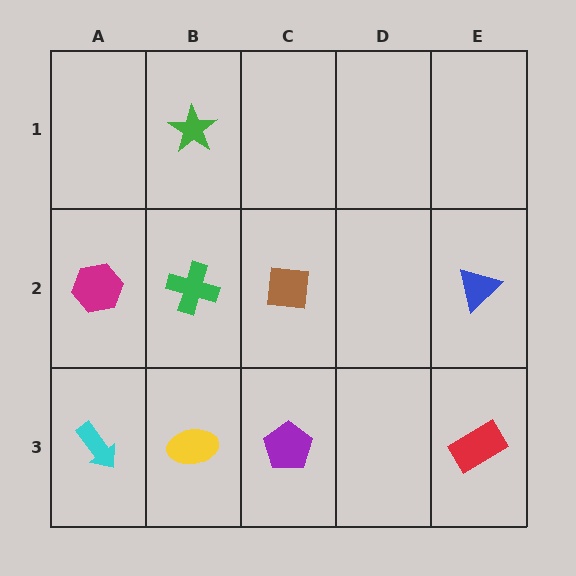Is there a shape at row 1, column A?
No, that cell is empty.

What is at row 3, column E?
A red rectangle.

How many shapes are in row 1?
1 shape.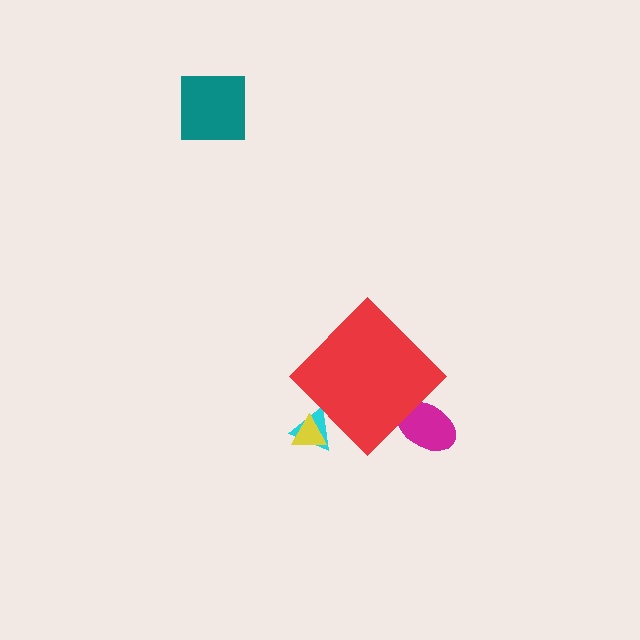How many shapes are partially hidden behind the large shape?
3 shapes are partially hidden.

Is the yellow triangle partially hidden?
Yes, the yellow triangle is partially hidden behind the red diamond.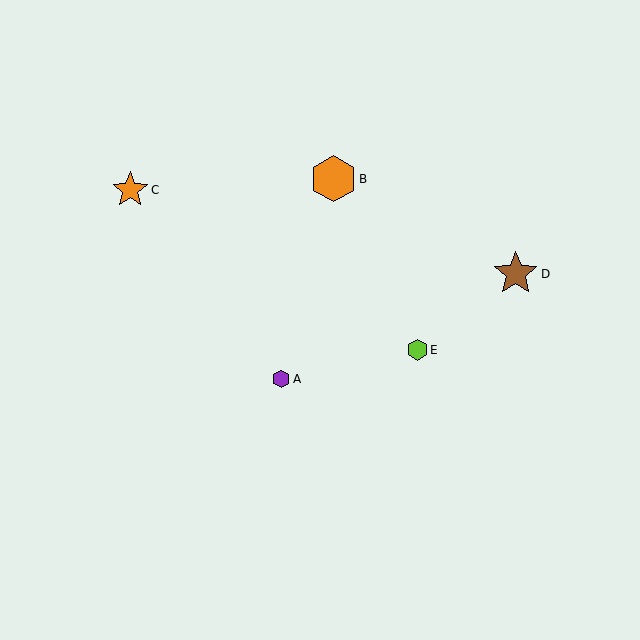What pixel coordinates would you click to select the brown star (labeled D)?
Click at (516, 274) to select the brown star D.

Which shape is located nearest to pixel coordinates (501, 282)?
The brown star (labeled D) at (516, 274) is nearest to that location.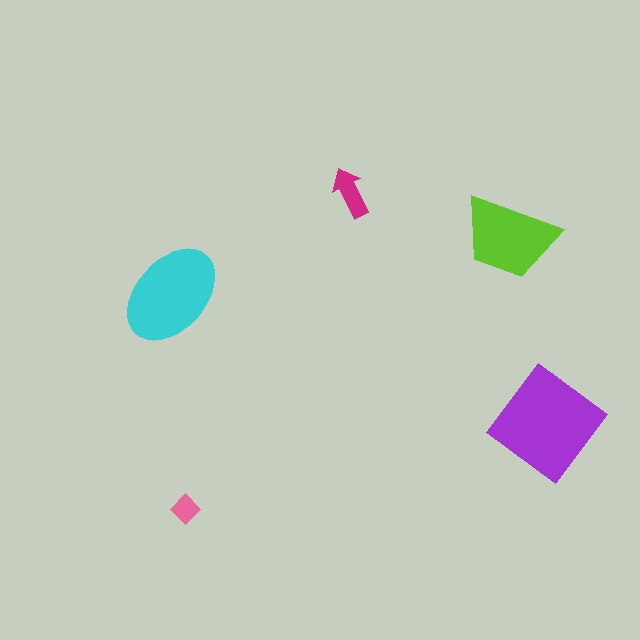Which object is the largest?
The purple diamond.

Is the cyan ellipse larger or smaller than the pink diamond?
Larger.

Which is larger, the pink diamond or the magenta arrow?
The magenta arrow.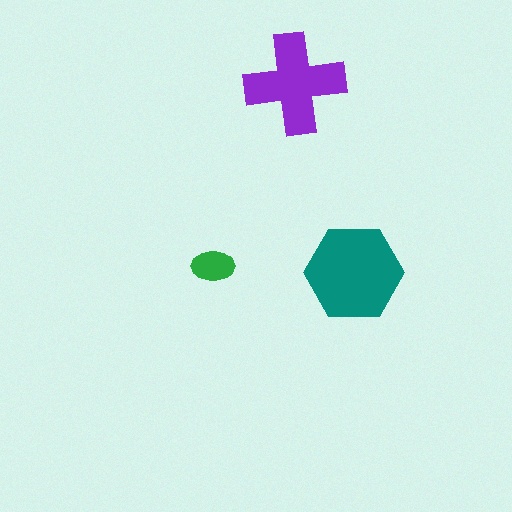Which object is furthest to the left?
The green ellipse is leftmost.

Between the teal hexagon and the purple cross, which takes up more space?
The teal hexagon.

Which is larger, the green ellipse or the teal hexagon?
The teal hexagon.